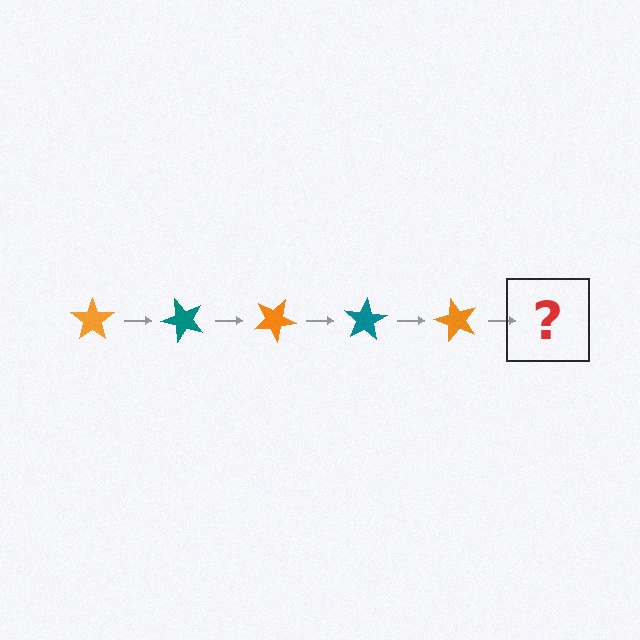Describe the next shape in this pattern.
It should be a teal star, rotated 250 degrees from the start.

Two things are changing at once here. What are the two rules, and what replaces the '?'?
The two rules are that it rotates 50 degrees each step and the color cycles through orange and teal. The '?' should be a teal star, rotated 250 degrees from the start.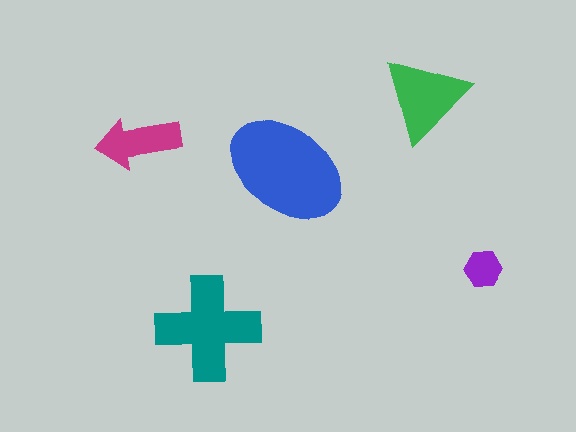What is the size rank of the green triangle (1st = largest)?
3rd.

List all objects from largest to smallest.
The blue ellipse, the teal cross, the green triangle, the magenta arrow, the purple hexagon.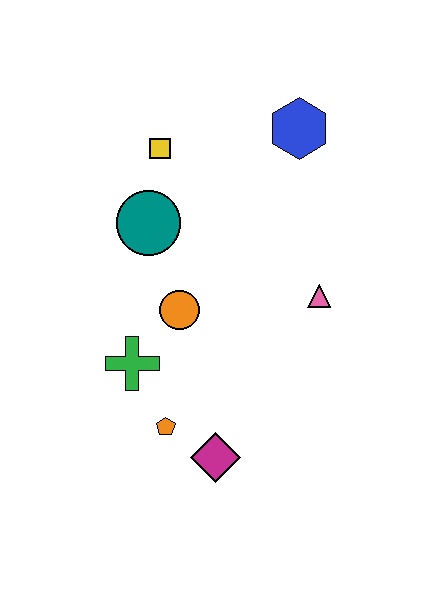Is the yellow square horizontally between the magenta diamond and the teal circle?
Yes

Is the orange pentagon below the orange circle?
Yes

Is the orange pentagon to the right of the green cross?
Yes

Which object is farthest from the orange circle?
The blue hexagon is farthest from the orange circle.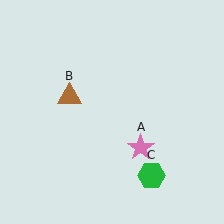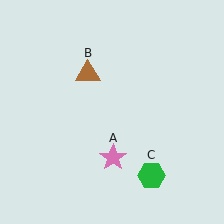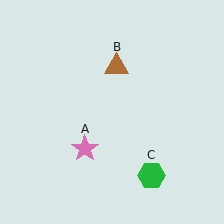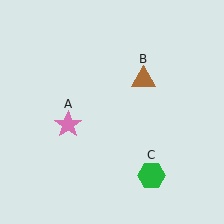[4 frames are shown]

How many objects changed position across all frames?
2 objects changed position: pink star (object A), brown triangle (object B).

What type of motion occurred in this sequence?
The pink star (object A), brown triangle (object B) rotated clockwise around the center of the scene.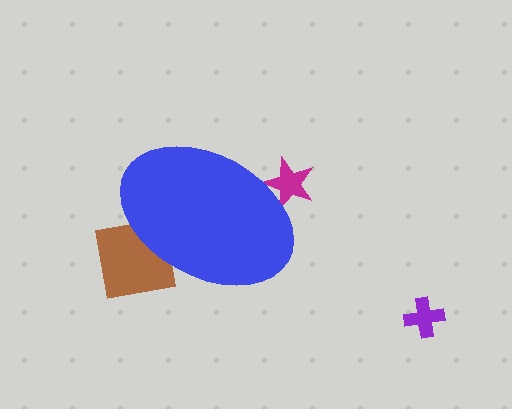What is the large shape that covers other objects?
A blue ellipse.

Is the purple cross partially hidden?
No, the purple cross is fully visible.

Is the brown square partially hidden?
Yes, the brown square is partially hidden behind the blue ellipse.